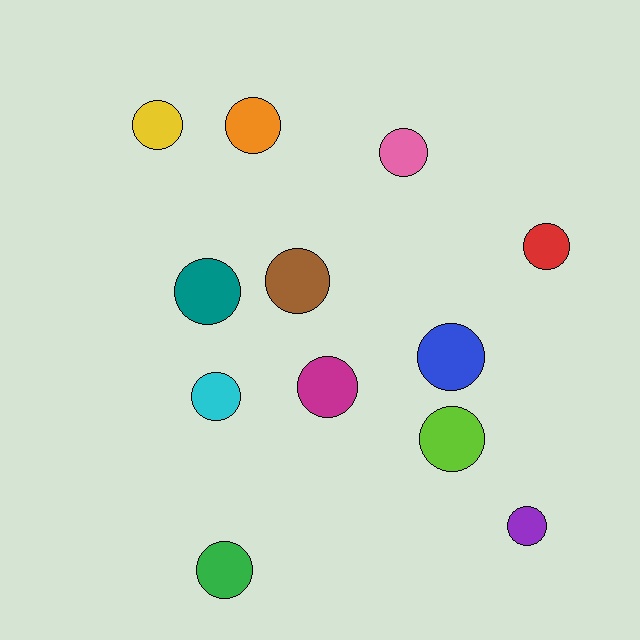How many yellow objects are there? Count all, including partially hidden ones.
There is 1 yellow object.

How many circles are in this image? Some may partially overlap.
There are 12 circles.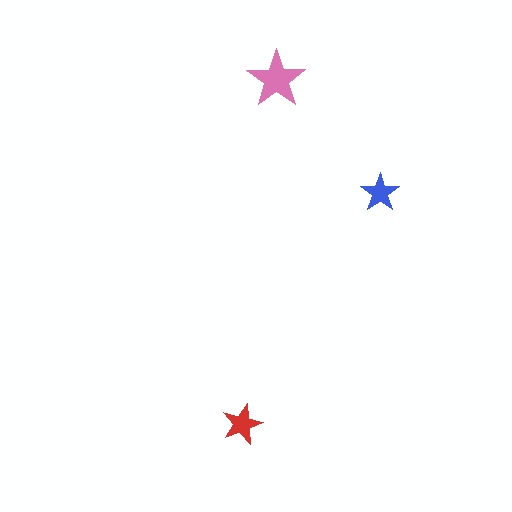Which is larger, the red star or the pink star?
The pink one.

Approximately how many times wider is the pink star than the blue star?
About 1.5 times wider.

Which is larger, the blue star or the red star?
The red one.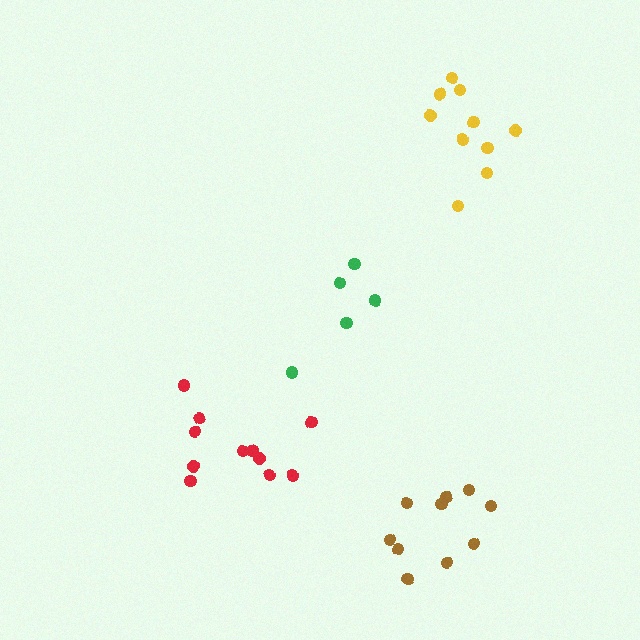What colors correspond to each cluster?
The clusters are colored: green, yellow, red, brown.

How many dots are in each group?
Group 1: 5 dots, Group 2: 10 dots, Group 3: 11 dots, Group 4: 10 dots (36 total).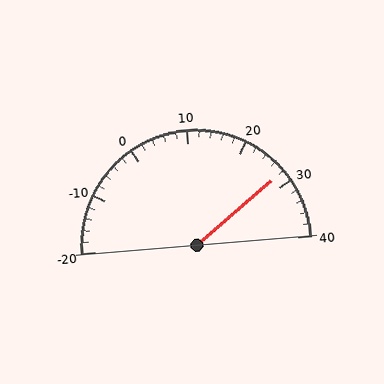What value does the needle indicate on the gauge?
The needle indicates approximately 28.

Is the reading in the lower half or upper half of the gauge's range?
The reading is in the upper half of the range (-20 to 40).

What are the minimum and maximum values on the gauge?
The gauge ranges from -20 to 40.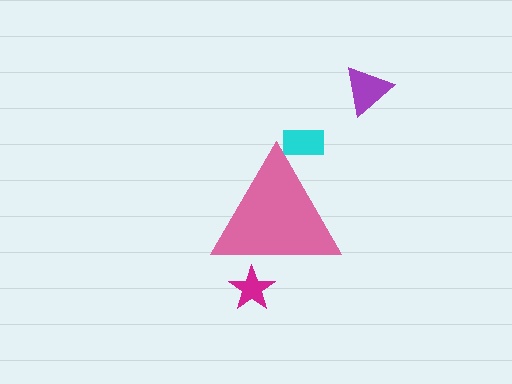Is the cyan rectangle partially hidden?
Yes, the cyan rectangle is partially hidden behind the pink triangle.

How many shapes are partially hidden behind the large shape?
2 shapes are partially hidden.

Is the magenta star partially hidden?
Yes, the magenta star is partially hidden behind the pink triangle.